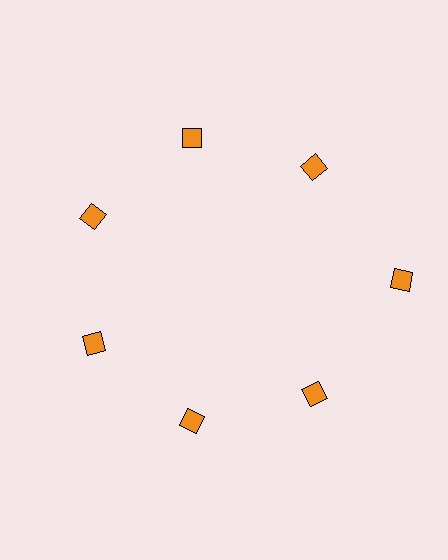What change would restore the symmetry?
The symmetry would be restored by moving it inward, back onto the ring so that all 7 squares sit at equal angles and equal distance from the center.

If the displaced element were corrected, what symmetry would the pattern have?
It would have 7-fold rotational symmetry — the pattern would map onto itself every 51 degrees.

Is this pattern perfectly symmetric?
No. The 7 orange squares are arranged in a ring, but one element near the 3 o'clock position is pushed outward from the center, breaking the 7-fold rotational symmetry.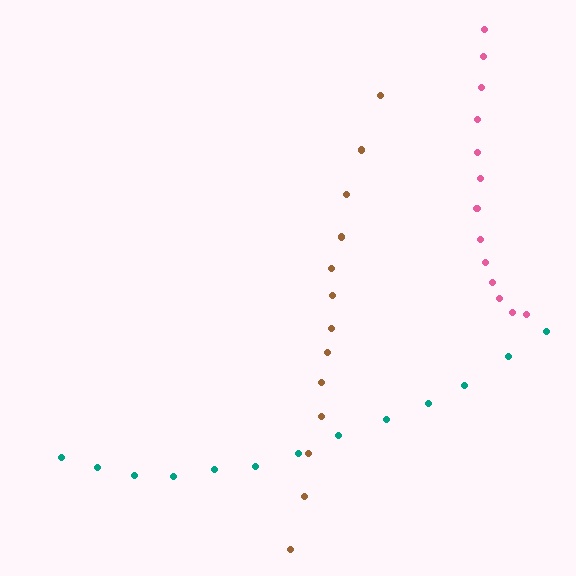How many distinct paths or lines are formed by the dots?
There are 3 distinct paths.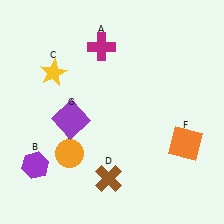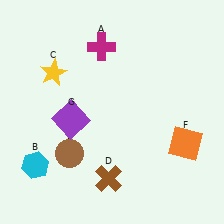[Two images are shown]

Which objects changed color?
B changed from purple to cyan. E changed from orange to brown.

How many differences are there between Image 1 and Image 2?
There are 2 differences between the two images.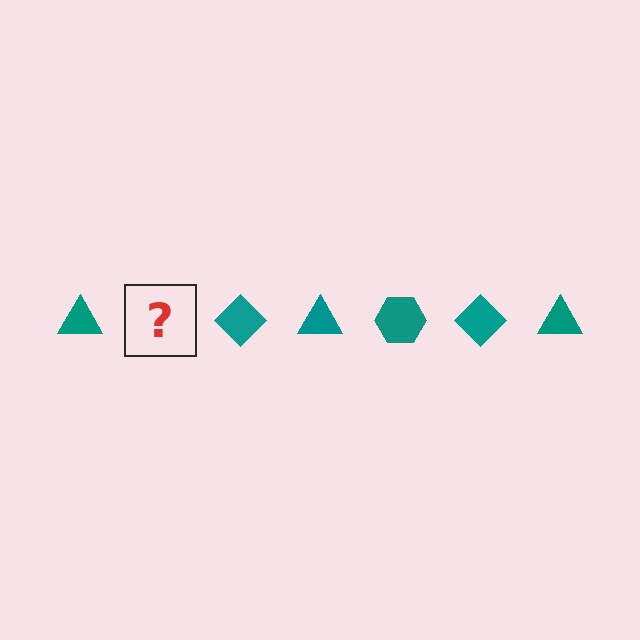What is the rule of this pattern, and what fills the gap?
The rule is that the pattern cycles through triangle, hexagon, diamond shapes in teal. The gap should be filled with a teal hexagon.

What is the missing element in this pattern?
The missing element is a teal hexagon.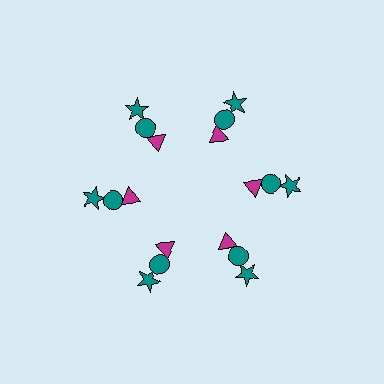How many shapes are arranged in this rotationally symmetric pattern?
There are 18 shapes, arranged in 6 groups of 3.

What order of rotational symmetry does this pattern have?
This pattern has 6-fold rotational symmetry.